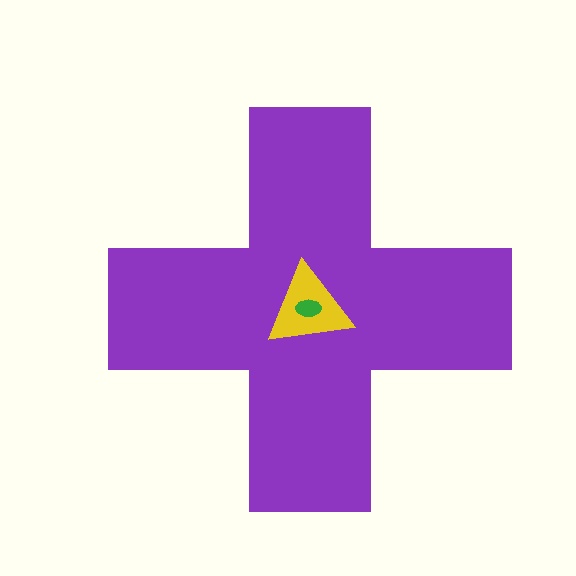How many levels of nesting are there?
3.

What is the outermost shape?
The purple cross.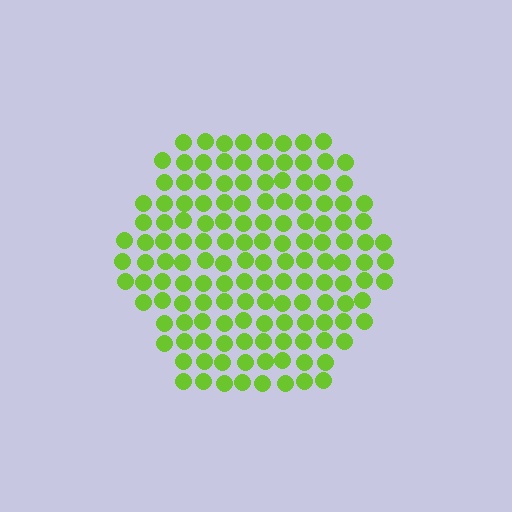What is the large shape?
The large shape is a hexagon.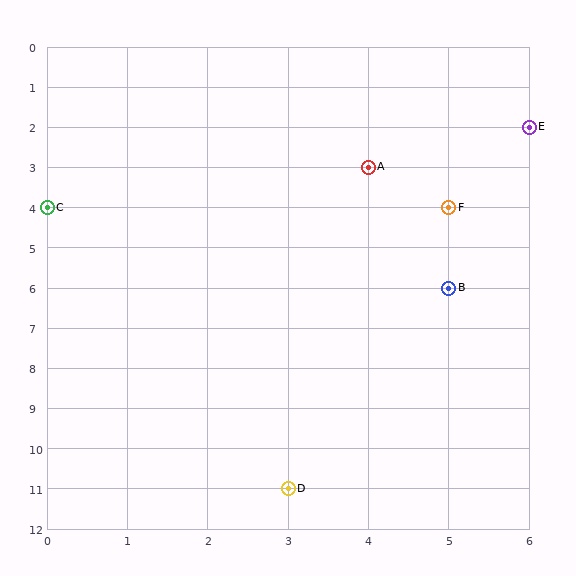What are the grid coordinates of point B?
Point B is at grid coordinates (5, 6).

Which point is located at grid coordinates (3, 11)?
Point D is at (3, 11).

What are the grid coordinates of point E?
Point E is at grid coordinates (6, 2).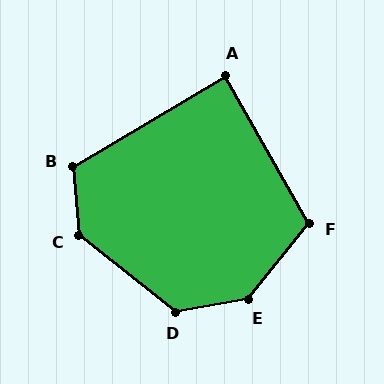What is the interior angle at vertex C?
Approximately 133 degrees (obtuse).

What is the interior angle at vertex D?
Approximately 132 degrees (obtuse).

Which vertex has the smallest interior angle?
A, at approximately 88 degrees.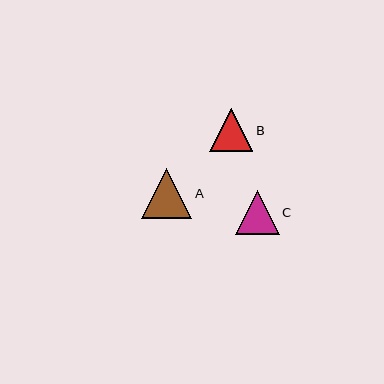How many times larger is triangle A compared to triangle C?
Triangle A is approximately 1.1 times the size of triangle C.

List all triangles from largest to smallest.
From largest to smallest: A, C, B.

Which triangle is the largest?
Triangle A is the largest with a size of approximately 50 pixels.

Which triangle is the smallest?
Triangle B is the smallest with a size of approximately 43 pixels.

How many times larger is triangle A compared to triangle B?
Triangle A is approximately 1.2 times the size of triangle B.